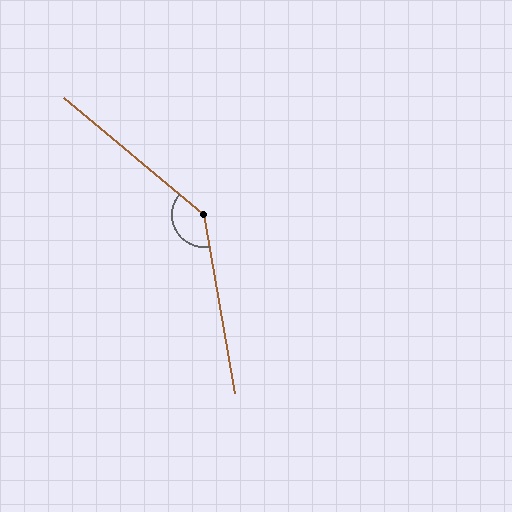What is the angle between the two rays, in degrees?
Approximately 140 degrees.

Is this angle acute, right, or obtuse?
It is obtuse.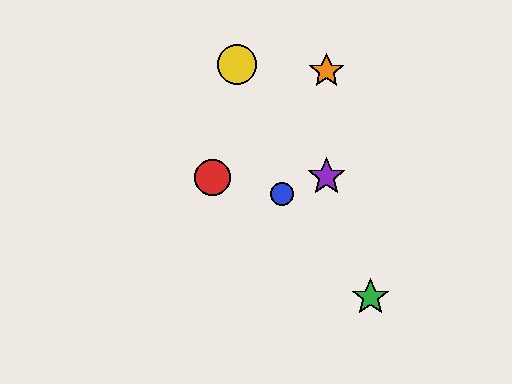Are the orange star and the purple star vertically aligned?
Yes, both are at x≈327.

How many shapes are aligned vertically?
2 shapes (the purple star, the orange star) are aligned vertically.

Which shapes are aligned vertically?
The purple star, the orange star are aligned vertically.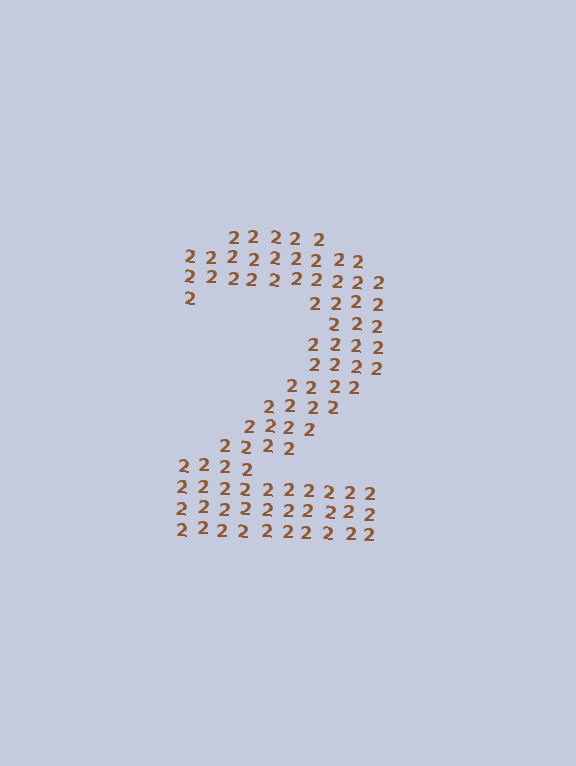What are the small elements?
The small elements are digit 2's.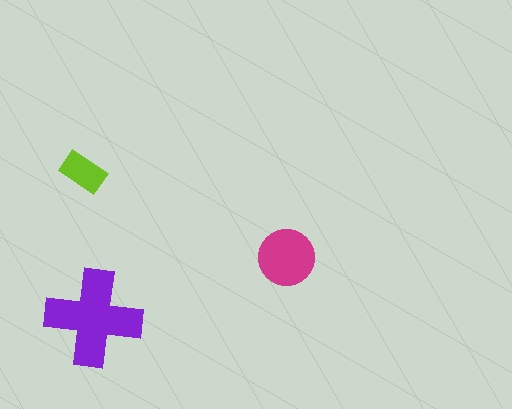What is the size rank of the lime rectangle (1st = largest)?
3rd.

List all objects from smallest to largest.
The lime rectangle, the magenta circle, the purple cross.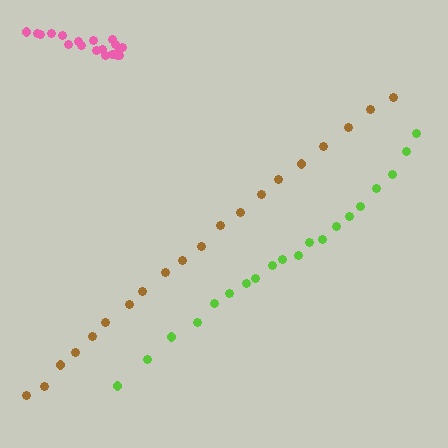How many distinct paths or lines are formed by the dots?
There are 3 distinct paths.